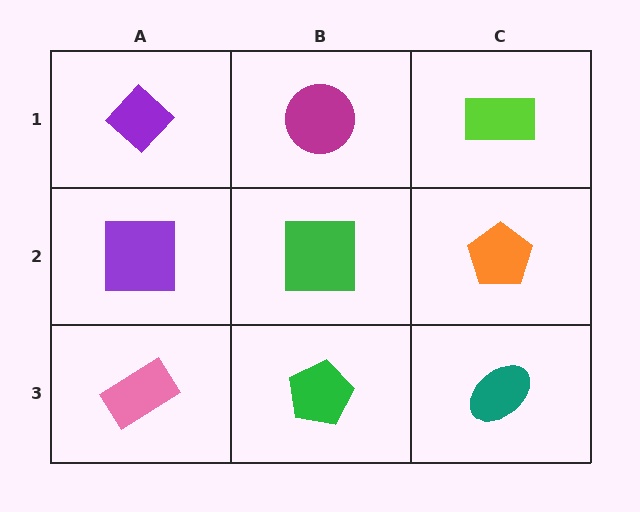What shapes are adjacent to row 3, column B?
A green square (row 2, column B), a pink rectangle (row 3, column A), a teal ellipse (row 3, column C).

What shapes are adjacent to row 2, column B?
A magenta circle (row 1, column B), a green pentagon (row 3, column B), a purple square (row 2, column A), an orange pentagon (row 2, column C).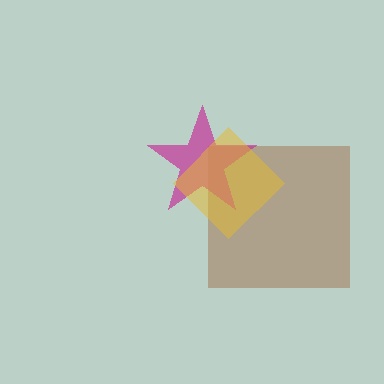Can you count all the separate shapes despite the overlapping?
Yes, there are 3 separate shapes.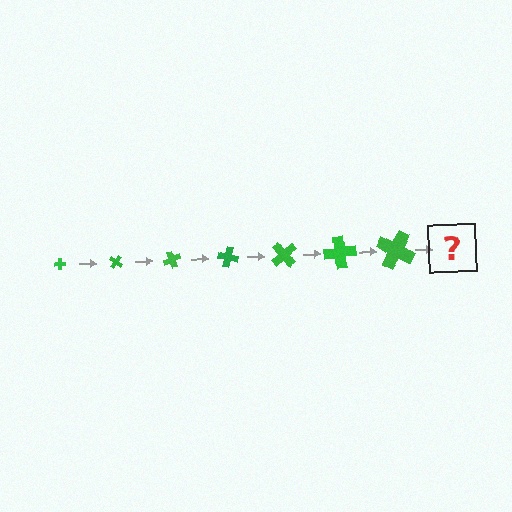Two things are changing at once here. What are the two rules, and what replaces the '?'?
The two rules are that the cross grows larger each step and it rotates 35 degrees each step. The '?' should be a cross, larger than the previous one and rotated 245 degrees from the start.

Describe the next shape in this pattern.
It should be a cross, larger than the previous one and rotated 245 degrees from the start.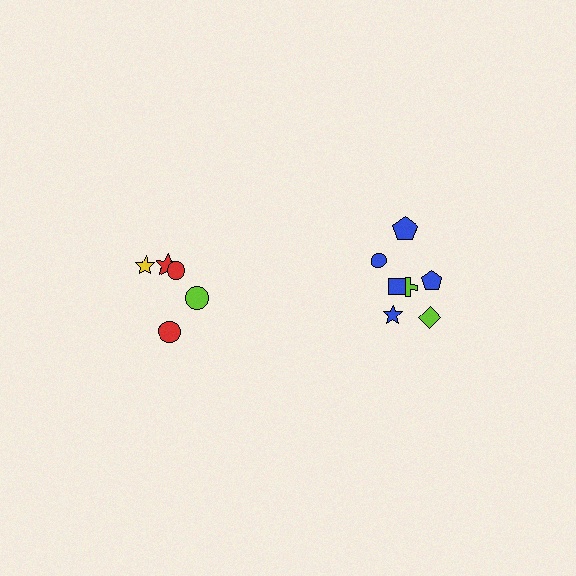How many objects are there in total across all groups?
There are 12 objects.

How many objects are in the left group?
There are 5 objects.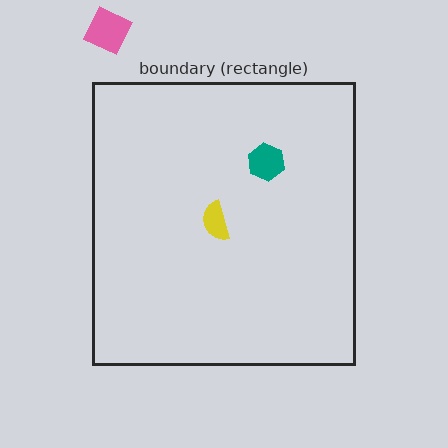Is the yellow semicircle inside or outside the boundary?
Inside.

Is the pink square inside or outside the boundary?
Outside.